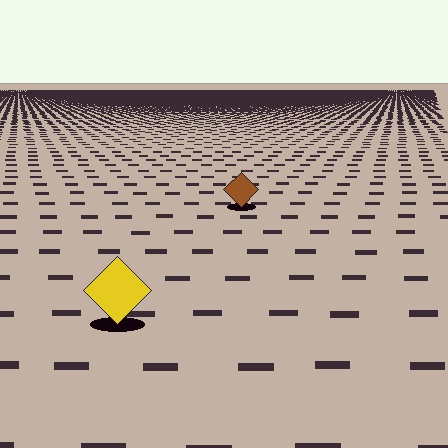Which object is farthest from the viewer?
The brown diamond is farthest from the viewer. It appears smaller and the ground texture around it is denser.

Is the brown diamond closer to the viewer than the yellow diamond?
No. The yellow diamond is closer — you can tell from the texture gradient: the ground texture is coarser near it.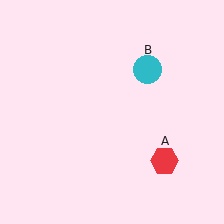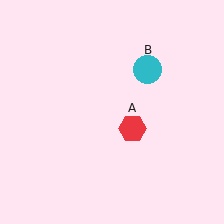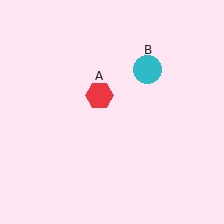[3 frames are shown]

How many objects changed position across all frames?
1 object changed position: red hexagon (object A).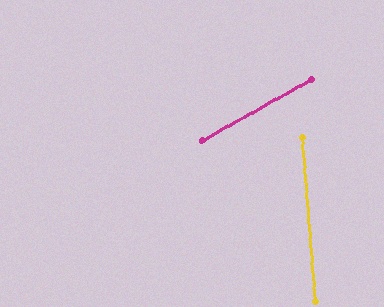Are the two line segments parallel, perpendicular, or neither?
Neither parallel nor perpendicular — they differ by about 65°.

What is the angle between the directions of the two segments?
Approximately 65 degrees.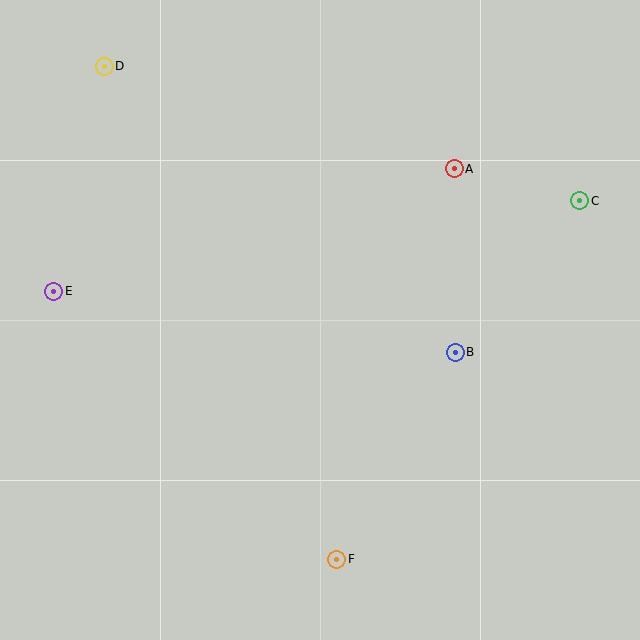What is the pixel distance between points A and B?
The distance between A and B is 184 pixels.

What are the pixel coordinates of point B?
Point B is at (455, 352).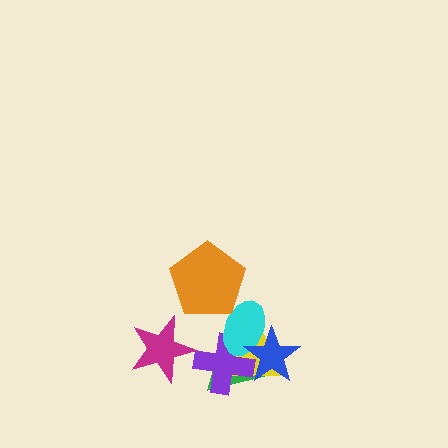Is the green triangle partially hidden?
Yes, it is partially covered by another shape.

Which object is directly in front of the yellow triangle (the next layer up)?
The purple cross is directly in front of the yellow triangle.